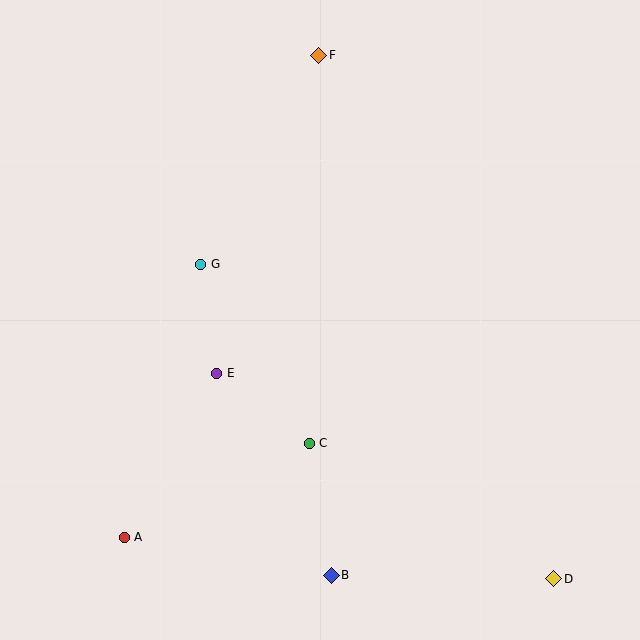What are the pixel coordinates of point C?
Point C is at (309, 443).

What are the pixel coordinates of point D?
Point D is at (553, 579).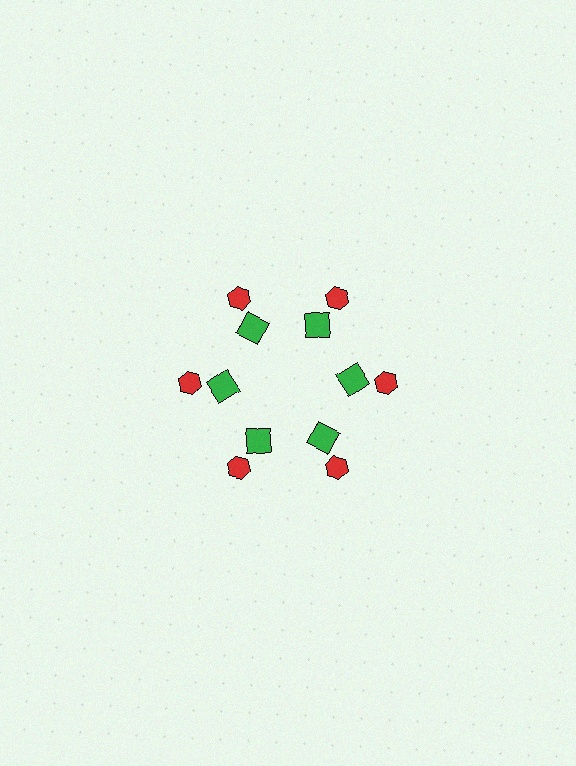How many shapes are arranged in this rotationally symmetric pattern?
There are 12 shapes, arranged in 6 groups of 2.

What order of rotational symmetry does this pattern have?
This pattern has 6-fold rotational symmetry.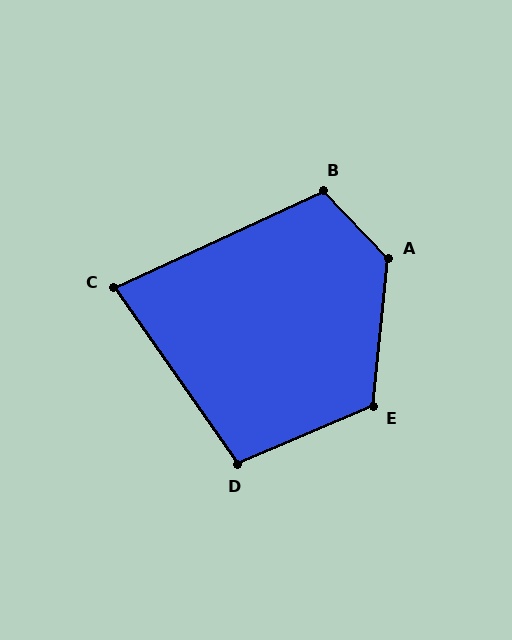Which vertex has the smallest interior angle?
C, at approximately 80 degrees.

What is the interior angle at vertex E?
Approximately 119 degrees (obtuse).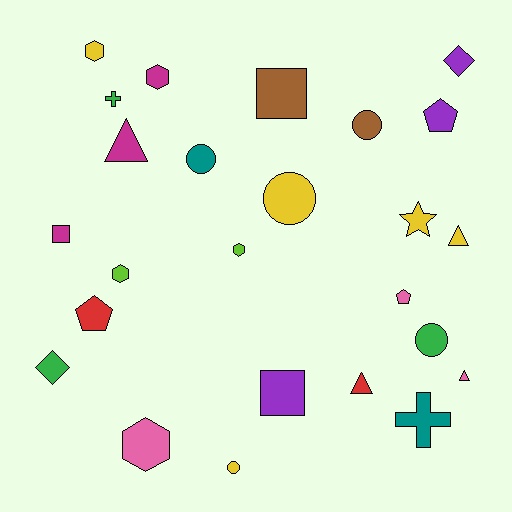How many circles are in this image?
There are 5 circles.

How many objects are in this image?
There are 25 objects.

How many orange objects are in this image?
There are no orange objects.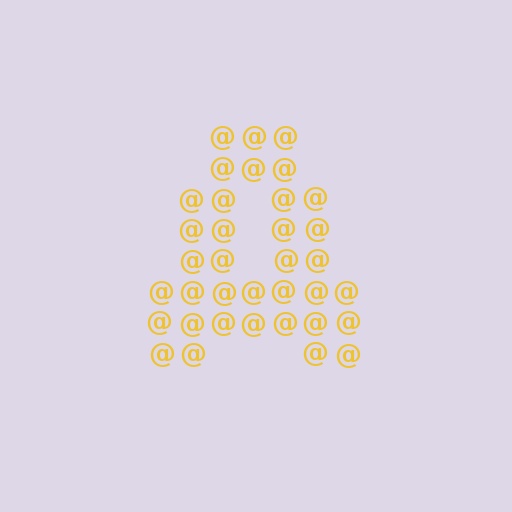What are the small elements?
The small elements are at signs.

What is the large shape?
The large shape is the letter A.